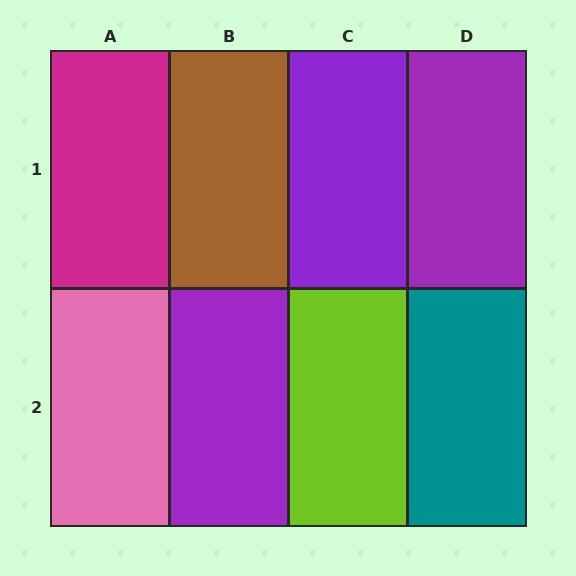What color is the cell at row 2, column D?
Teal.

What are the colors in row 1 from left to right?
Magenta, brown, purple, purple.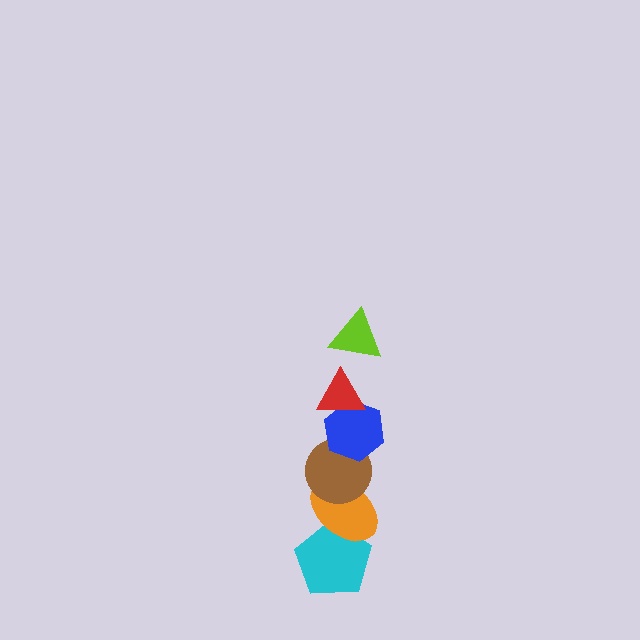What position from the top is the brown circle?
The brown circle is 4th from the top.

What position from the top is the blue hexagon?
The blue hexagon is 3rd from the top.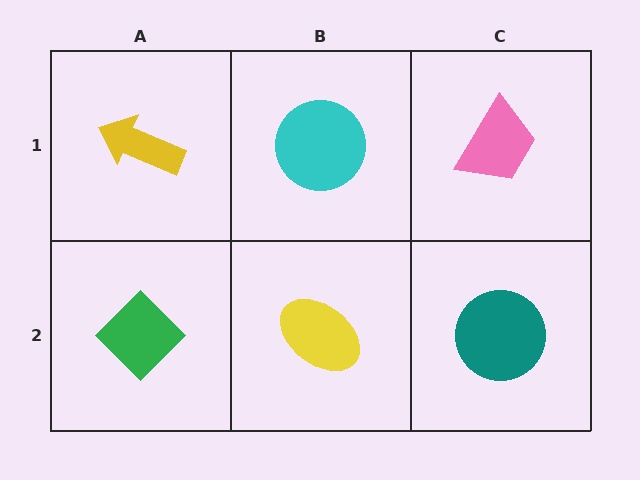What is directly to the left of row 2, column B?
A green diamond.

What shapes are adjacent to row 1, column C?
A teal circle (row 2, column C), a cyan circle (row 1, column B).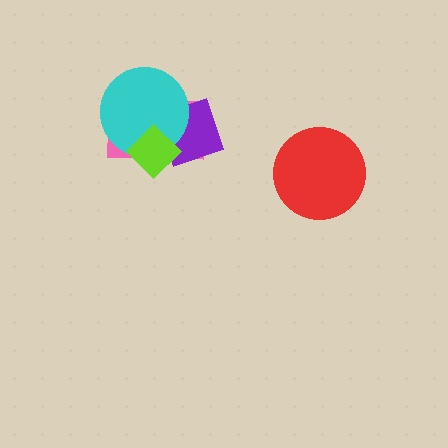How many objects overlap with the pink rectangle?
3 objects overlap with the pink rectangle.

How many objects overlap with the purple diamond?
3 objects overlap with the purple diamond.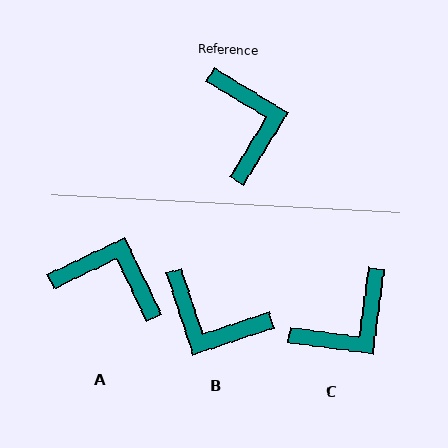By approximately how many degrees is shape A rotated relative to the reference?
Approximately 57 degrees counter-clockwise.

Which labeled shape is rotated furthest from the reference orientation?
B, about 131 degrees away.